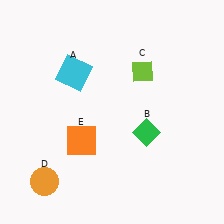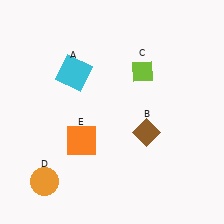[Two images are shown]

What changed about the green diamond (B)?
In Image 1, B is green. In Image 2, it changed to brown.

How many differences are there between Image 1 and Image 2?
There is 1 difference between the two images.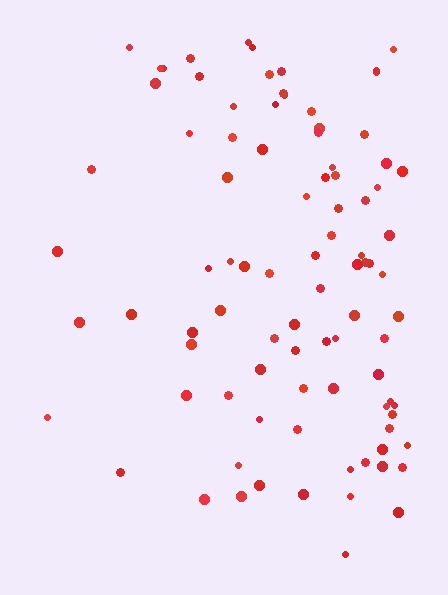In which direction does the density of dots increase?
From left to right, with the right side densest.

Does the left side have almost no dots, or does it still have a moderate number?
Still a moderate number, just noticeably fewer than the right.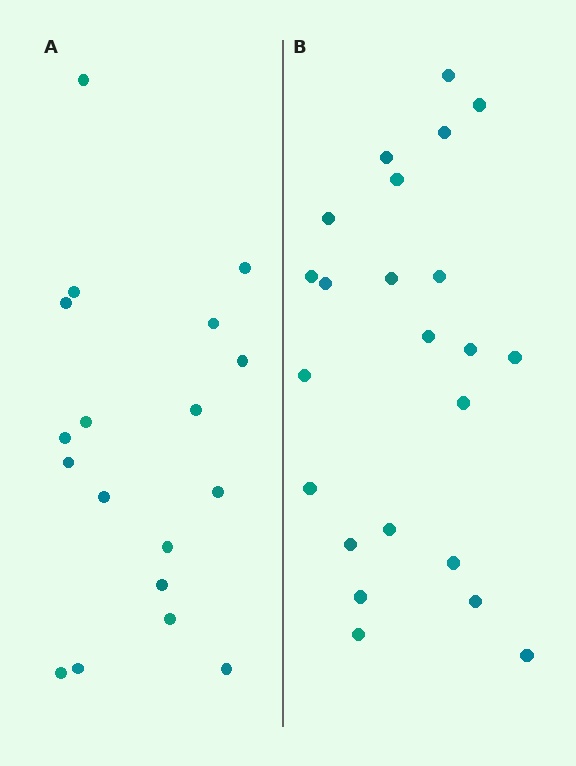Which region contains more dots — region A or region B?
Region B (the right region) has more dots.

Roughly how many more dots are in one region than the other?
Region B has about 5 more dots than region A.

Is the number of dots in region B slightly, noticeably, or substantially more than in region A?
Region B has noticeably more, but not dramatically so. The ratio is roughly 1.3 to 1.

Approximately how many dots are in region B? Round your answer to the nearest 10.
About 20 dots. (The exact count is 23, which rounds to 20.)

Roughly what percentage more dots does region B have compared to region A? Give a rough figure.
About 30% more.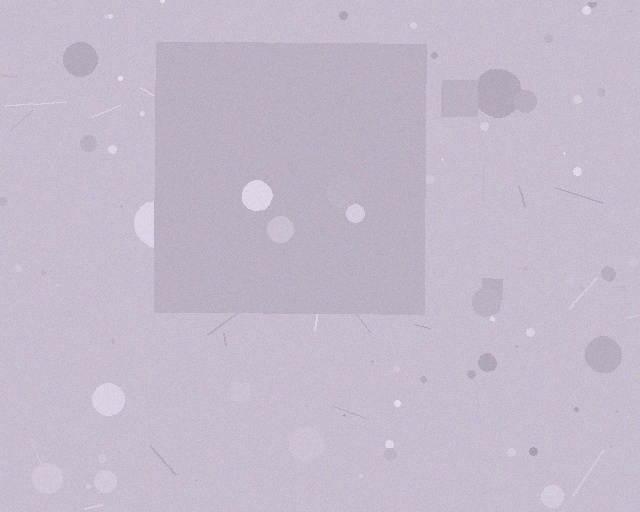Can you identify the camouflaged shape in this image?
The camouflaged shape is a square.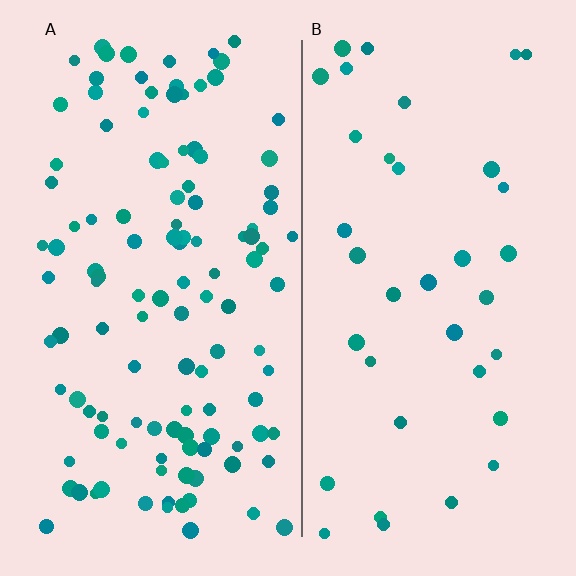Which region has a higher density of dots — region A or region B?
A (the left).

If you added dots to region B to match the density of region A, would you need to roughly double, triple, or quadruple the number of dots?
Approximately triple.